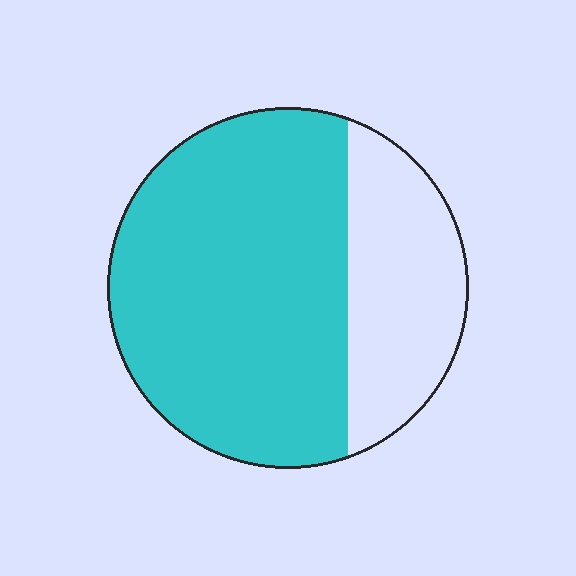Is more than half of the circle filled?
Yes.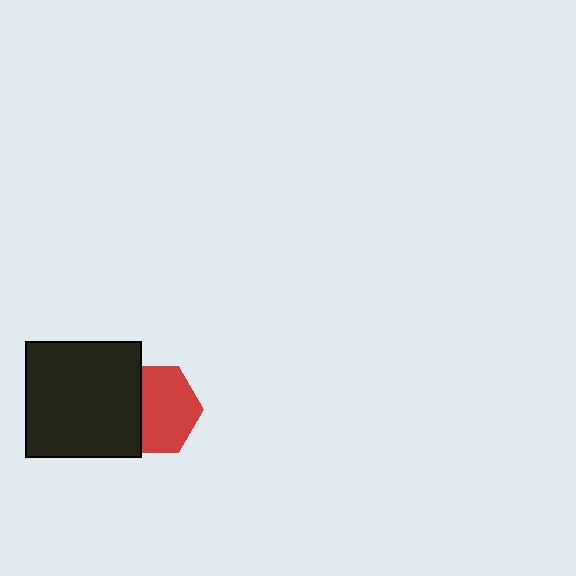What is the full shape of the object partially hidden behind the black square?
The partially hidden object is a red hexagon.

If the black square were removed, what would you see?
You would see the complete red hexagon.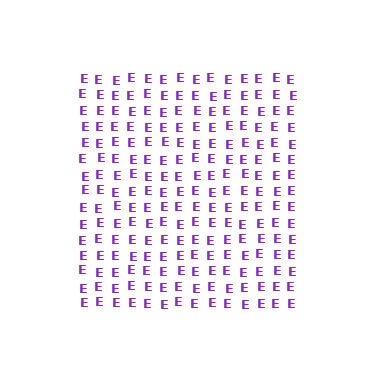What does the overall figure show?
The overall figure shows a square.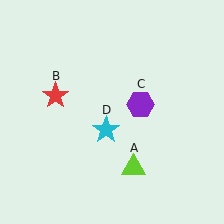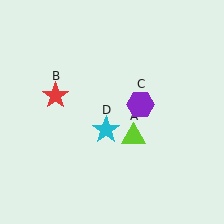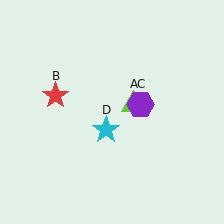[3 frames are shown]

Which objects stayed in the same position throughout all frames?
Red star (object B) and purple hexagon (object C) and cyan star (object D) remained stationary.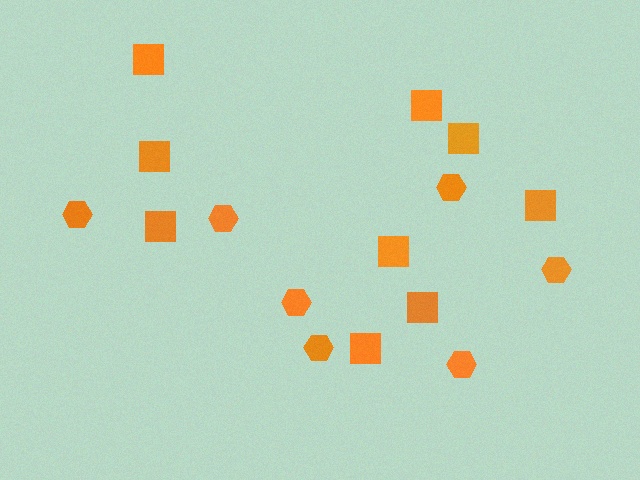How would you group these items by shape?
There are 2 groups: one group of squares (9) and one group of hexagons (7).